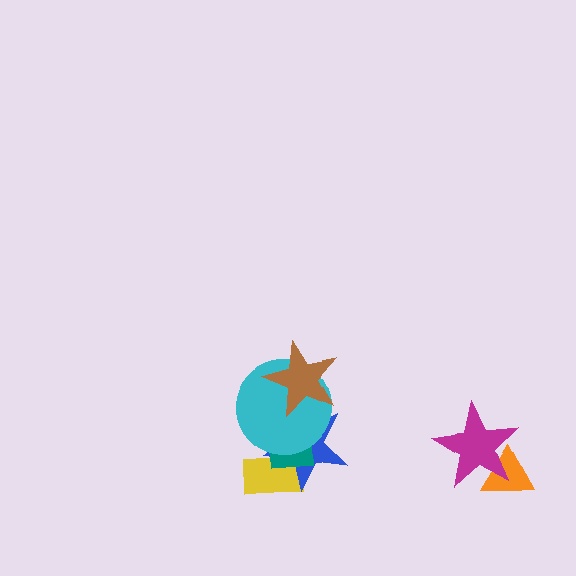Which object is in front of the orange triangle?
The magenta star is in front of the orange triangle.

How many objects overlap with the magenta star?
1 object overlaps with the magenta star.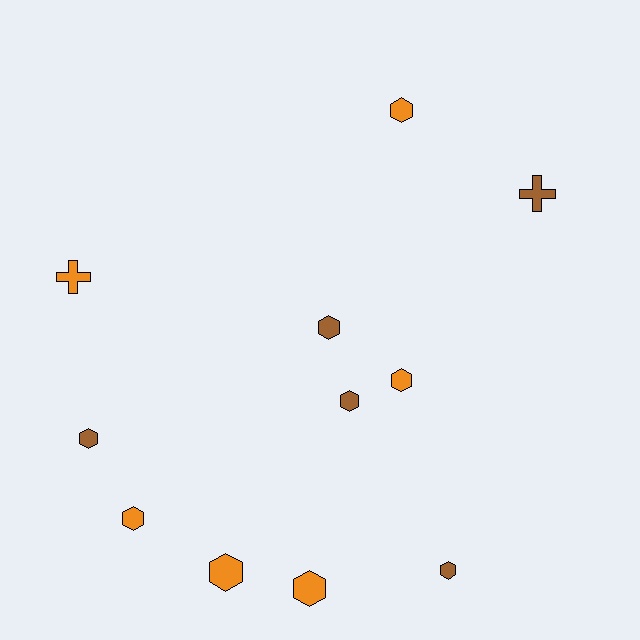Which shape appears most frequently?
Hexagon, with 9 objects.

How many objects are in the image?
There are 11 objects.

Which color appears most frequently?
Orange, with 6 objects.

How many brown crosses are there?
There is 1 brown cross.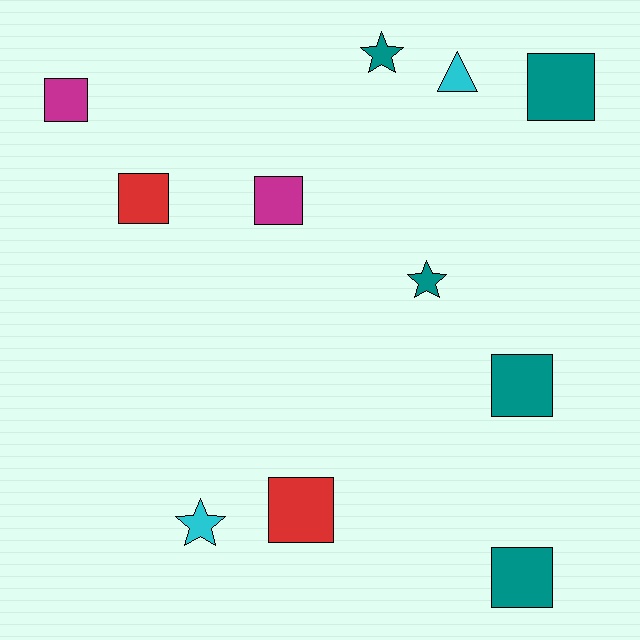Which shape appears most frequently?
Square, with 7 objects.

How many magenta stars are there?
There are no magenta stars.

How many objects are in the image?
There are 11 objects.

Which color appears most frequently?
Teal, with 5 objects.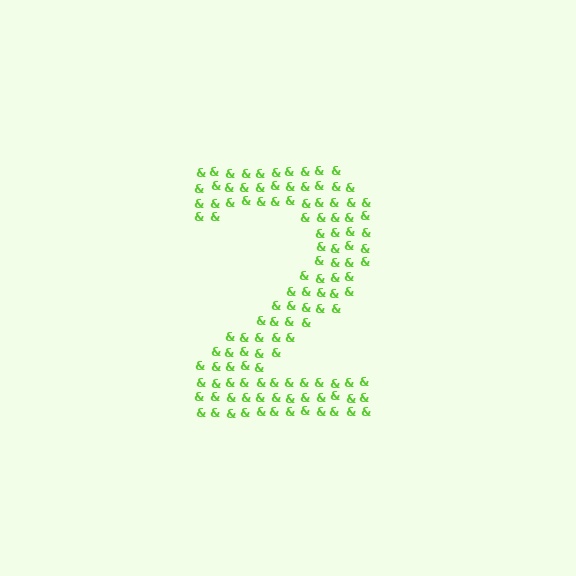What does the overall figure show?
The overall figure shows the digit 2.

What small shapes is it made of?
It is made of small ampersands.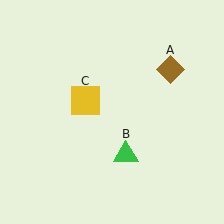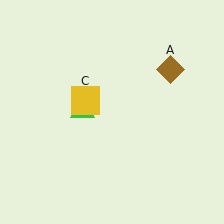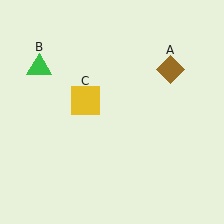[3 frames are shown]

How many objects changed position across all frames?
1 object changed position: green triangle (object B).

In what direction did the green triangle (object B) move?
The green triangle (object B) moved up and to the left.